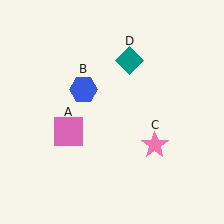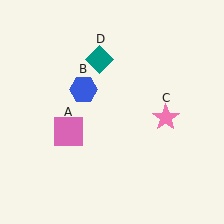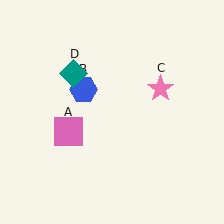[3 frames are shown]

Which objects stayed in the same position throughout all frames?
Pink square (object A) and blue hexagon (object B) remained stationary.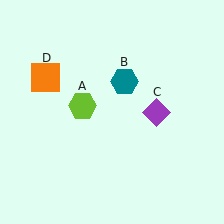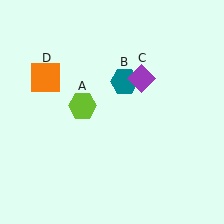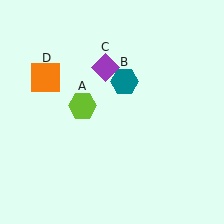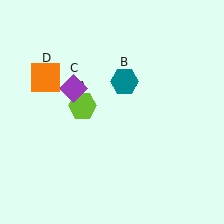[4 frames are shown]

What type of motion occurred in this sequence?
The purple diamond (object C) rotated counterclockwise around the center of the scene.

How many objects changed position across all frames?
1 object changed position: purple diamond (object C).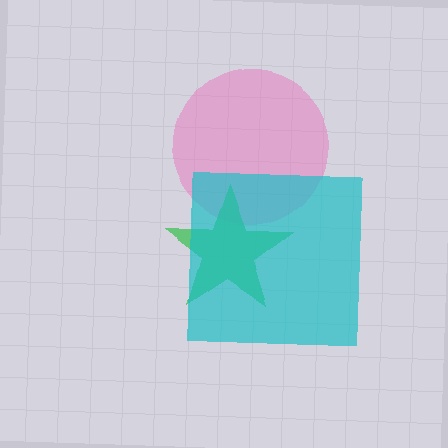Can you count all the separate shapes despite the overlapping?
Yes, there are 3 separate shapes.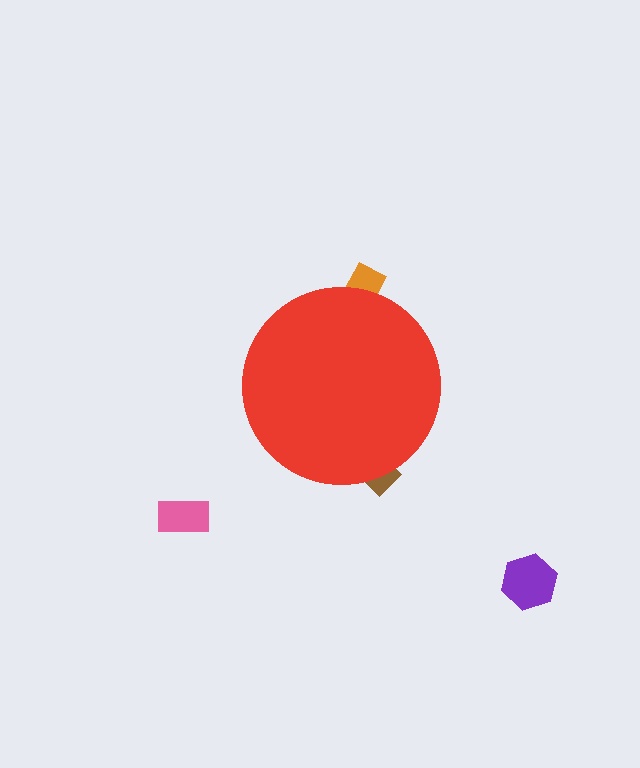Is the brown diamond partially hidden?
Yes, the brown diamond is partially hidden behind the red circle.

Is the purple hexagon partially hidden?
No, the purple hexagon is fully visible.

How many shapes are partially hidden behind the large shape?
2 shapes are partially hidden.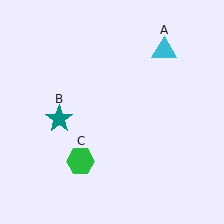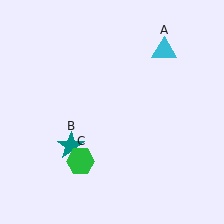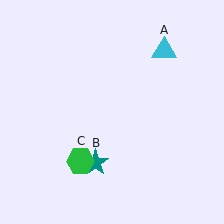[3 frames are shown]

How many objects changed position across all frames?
1 object changed position: teal star (object B).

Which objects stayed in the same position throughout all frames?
Cyan triangle (object A) and green hexagon (object C) remained stationary.